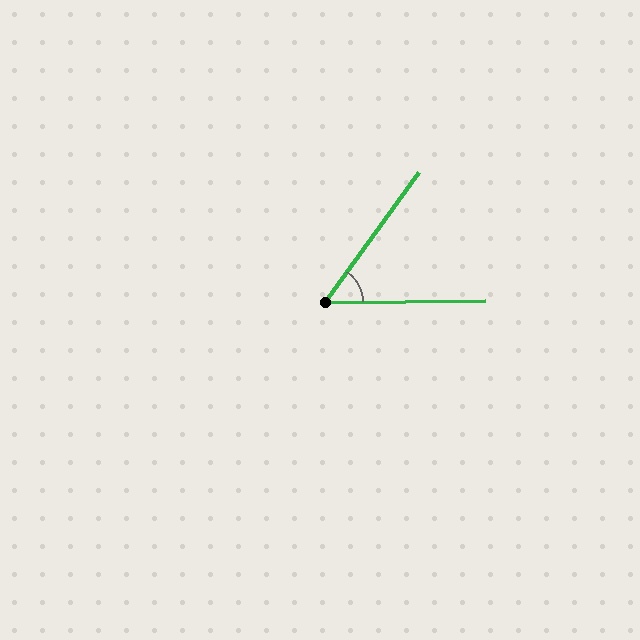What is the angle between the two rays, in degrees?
Approximately 53 degrees.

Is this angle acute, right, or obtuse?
It is acute.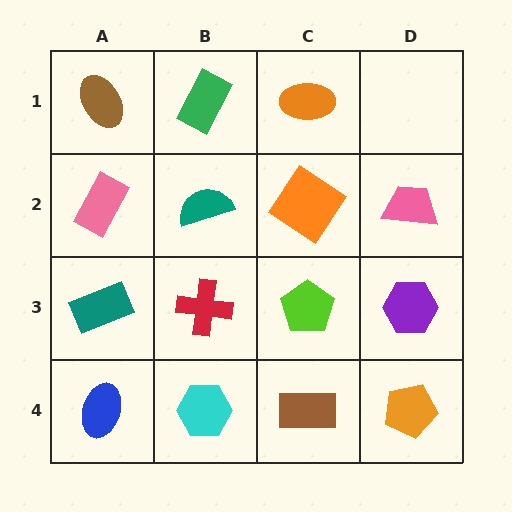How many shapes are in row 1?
3 shapes.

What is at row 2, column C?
An orange diamond.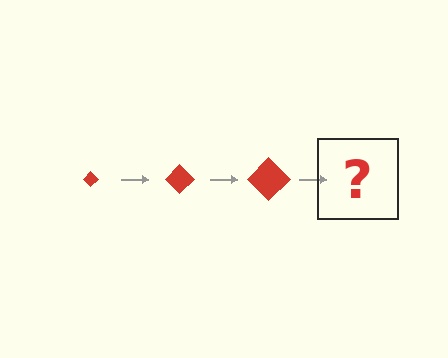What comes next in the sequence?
The next element should be a red diamond, larger than the previous one.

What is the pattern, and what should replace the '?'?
The pattern is that the diamond gets progressively larger each step. The '?' should be a red diamond, larger than the previous one.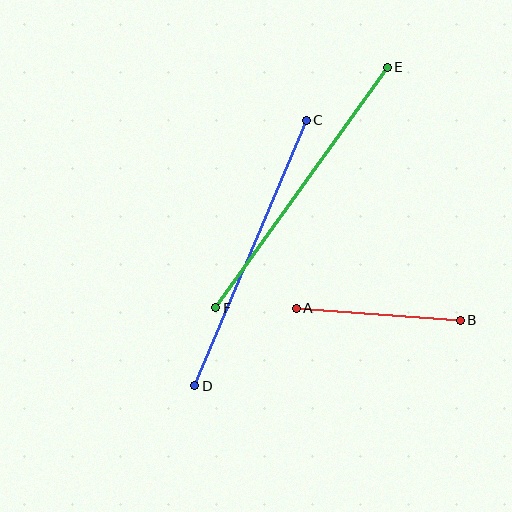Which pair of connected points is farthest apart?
Points E and F are farthest apart.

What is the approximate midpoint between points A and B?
The midpoint is at approximately (378, 314) pixels.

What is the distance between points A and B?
The distance is approximately 164 pixels.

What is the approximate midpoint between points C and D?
The midpoint is at approximately (250, 253) pixels.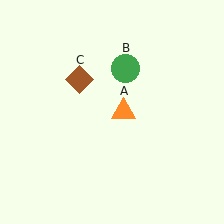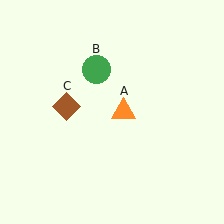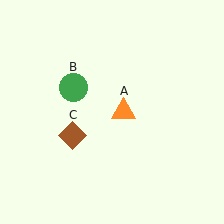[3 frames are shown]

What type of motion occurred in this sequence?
The green circle (object B), brown diamond (object C) rotated counterclockwise around the center of the scene.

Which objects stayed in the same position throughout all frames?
Orange triangle (object A) remained stationary.